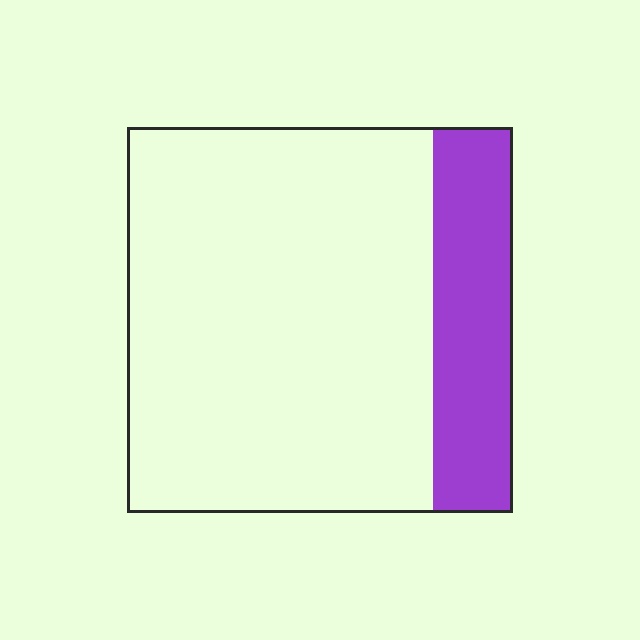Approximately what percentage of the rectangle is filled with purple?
Approximately 20%.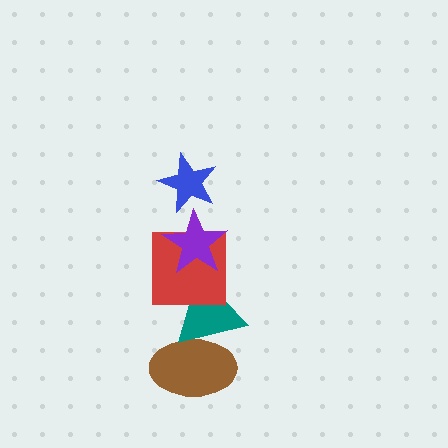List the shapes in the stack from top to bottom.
From top to bottom: the blue star, the purple star, the red square, the teal triangle, the brown ellipse.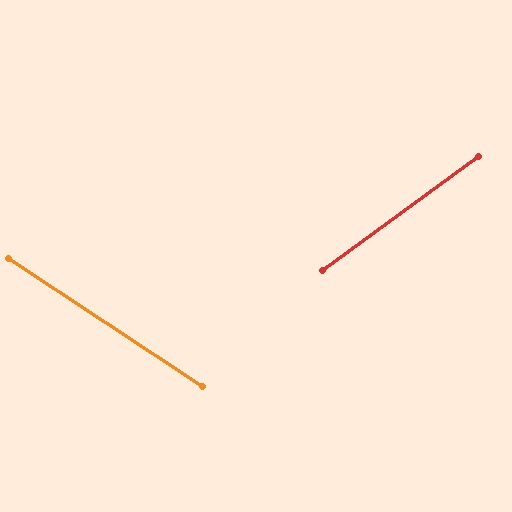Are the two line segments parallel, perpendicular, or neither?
Neither parallel nor perpendicular — they differ by about 70°.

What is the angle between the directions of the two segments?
Approximately 70 degrees.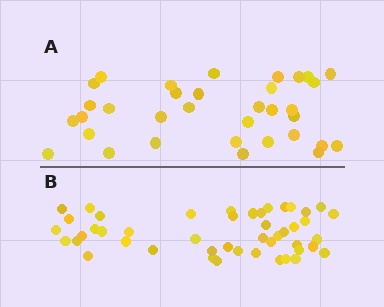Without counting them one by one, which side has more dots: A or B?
Region B (the bottom region) has more dots.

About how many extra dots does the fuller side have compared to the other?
Region B has approximately 15 more dots than region A.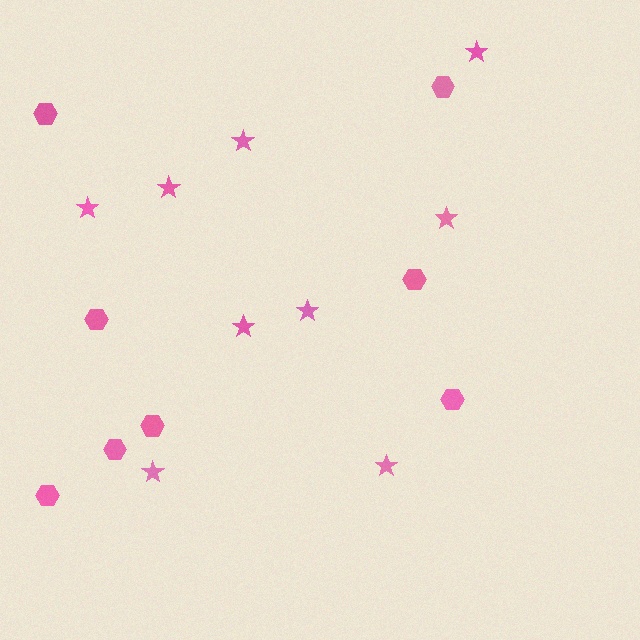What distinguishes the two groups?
There are 2 groups: one group of stars (9) and one group of hexagons (8).